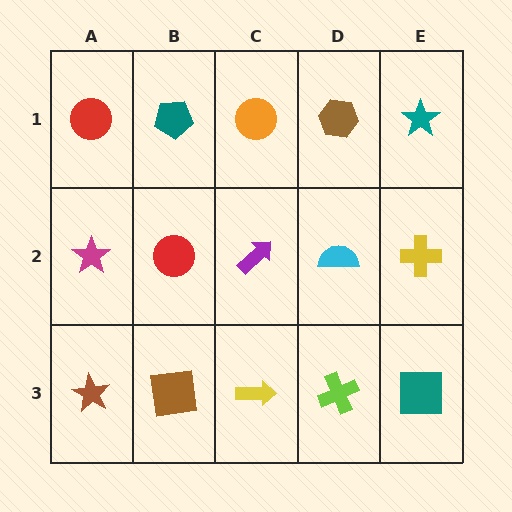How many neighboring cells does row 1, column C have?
3.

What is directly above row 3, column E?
A yellow cross.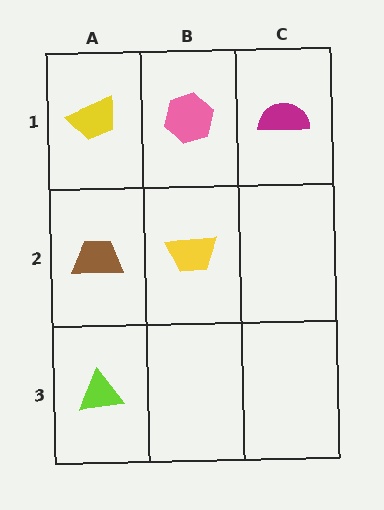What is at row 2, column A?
A brown trapezoid.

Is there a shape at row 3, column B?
No, that cell is empty.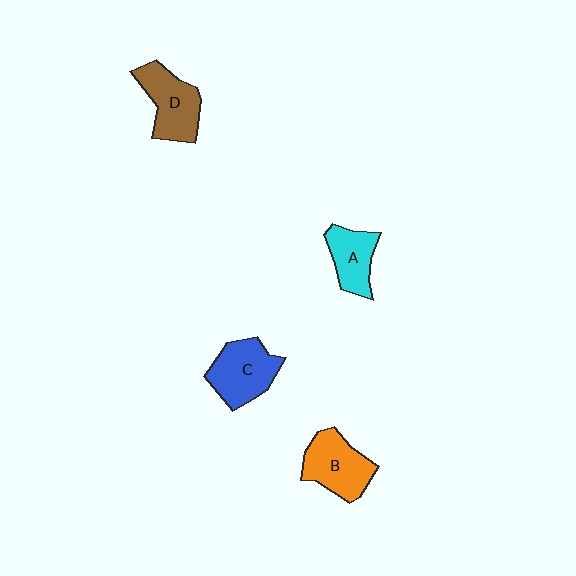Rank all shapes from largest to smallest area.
From largest to smallest: C (blue), B (orange), D (brown), A (cyan).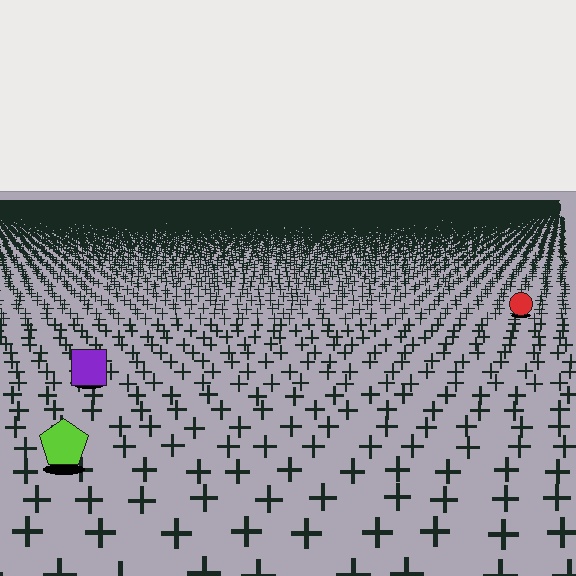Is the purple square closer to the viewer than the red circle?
Yes. The purple square is closer — you can tell from the texture gradient: the ground texture is coarser near it.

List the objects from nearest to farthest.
From nearest to farthest: the lime pentagon, the purple square, the red circle.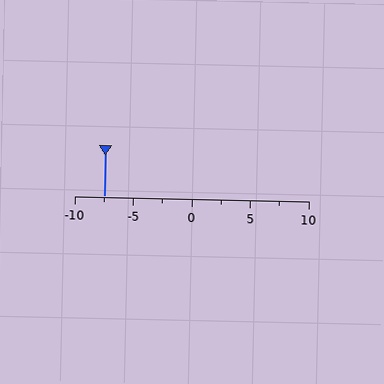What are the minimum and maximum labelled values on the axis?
The axis runs from -10 to 10.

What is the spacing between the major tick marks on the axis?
The major ticks are spaced 5 apart.